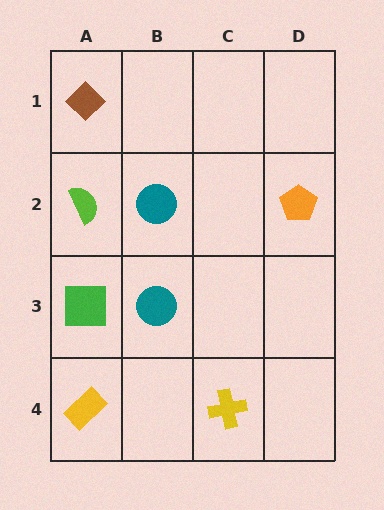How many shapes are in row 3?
2 shapes.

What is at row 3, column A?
A green square.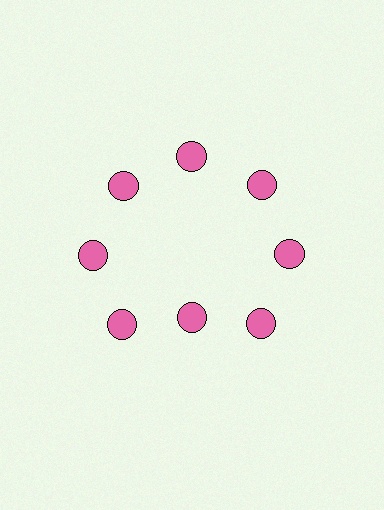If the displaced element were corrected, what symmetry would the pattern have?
It would have 8-fold rotational symmetry — the pattern would map onto itself every 45 degrees.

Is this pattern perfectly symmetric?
No. The 8 pink circles are arranged in a ring, but one element near the 6 o'clock position is pulled inward toward the center, breaking the 8-fold rotational symmetry.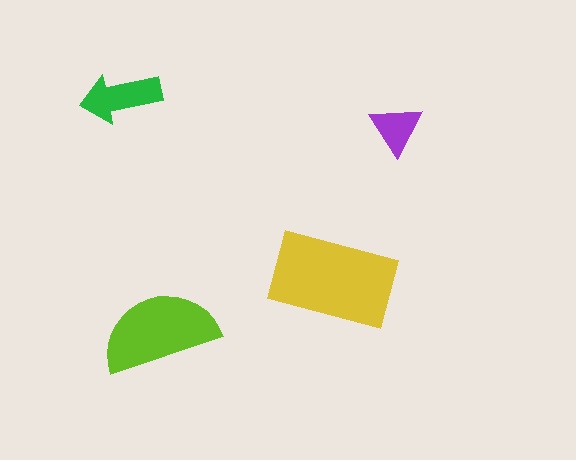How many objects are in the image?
There are 4 objects in the image.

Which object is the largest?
The yellow rectangle.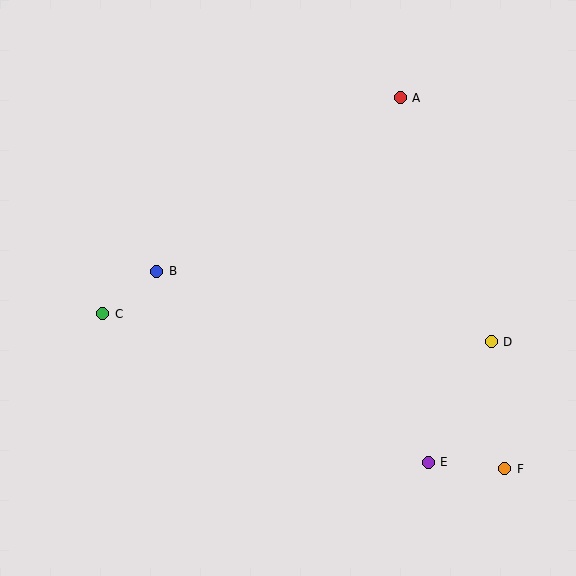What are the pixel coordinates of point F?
Point F is at (505, 469).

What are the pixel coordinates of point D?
Point D is at (491, 342).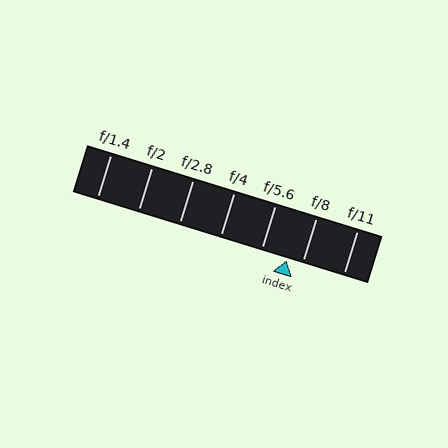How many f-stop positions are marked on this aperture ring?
There are 7 f-stop positions marked.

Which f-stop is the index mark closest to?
The index mark is closest to f/8.